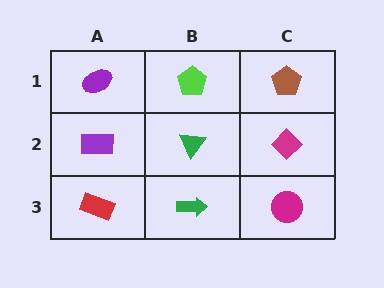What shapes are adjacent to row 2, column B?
A lime pentagon (row 1, column B), a green arrow (row 3, column B), a purple rectangle (row 2, column A), a magenta diamond (row 2, column C).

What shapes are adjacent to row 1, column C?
A magenta diamond (row 2, column C), a lime pentagon (row 1, column B).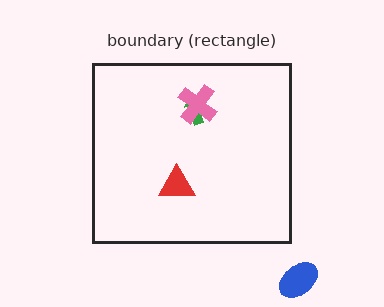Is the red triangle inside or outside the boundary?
Inside.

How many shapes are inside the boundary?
3 inside, 1 outside.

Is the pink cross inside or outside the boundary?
Inside.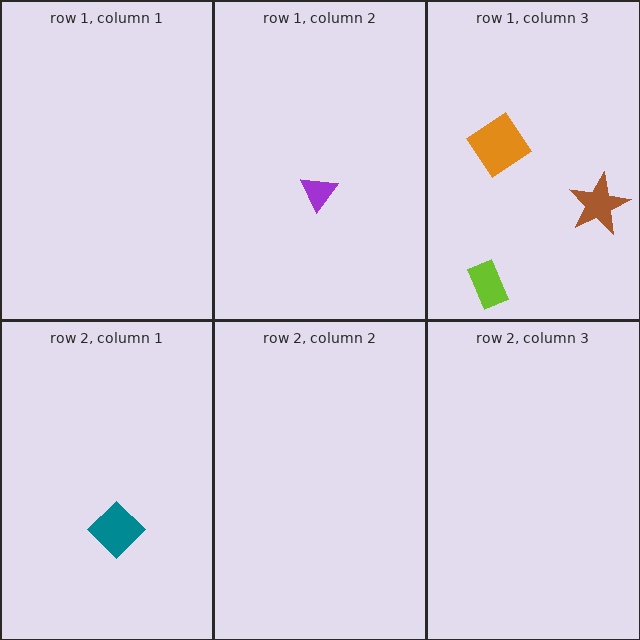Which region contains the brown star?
The row 1, column 3 region.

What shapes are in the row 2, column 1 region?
The teal diamond.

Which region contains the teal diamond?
The row 2, column 1 region.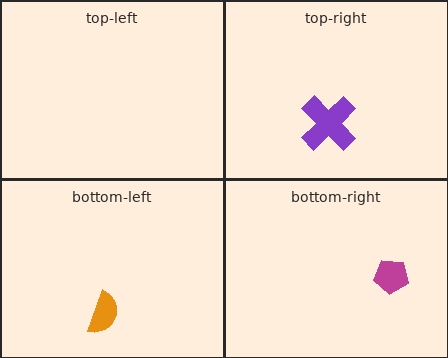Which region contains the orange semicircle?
The bottom-left region.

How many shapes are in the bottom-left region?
1.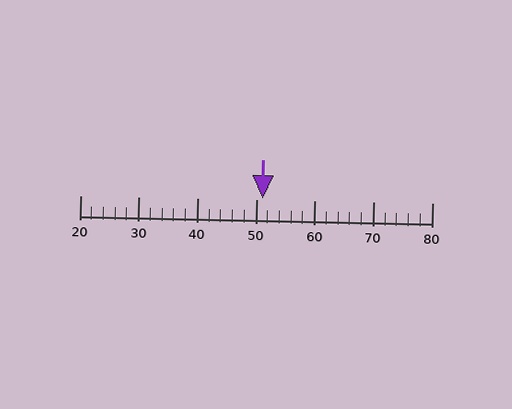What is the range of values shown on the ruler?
The ruler shows values from 20 to 80.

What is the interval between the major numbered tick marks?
The major tick marks are spaced 10 units apart.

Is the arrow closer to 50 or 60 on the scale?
The arrow is closer to 50.